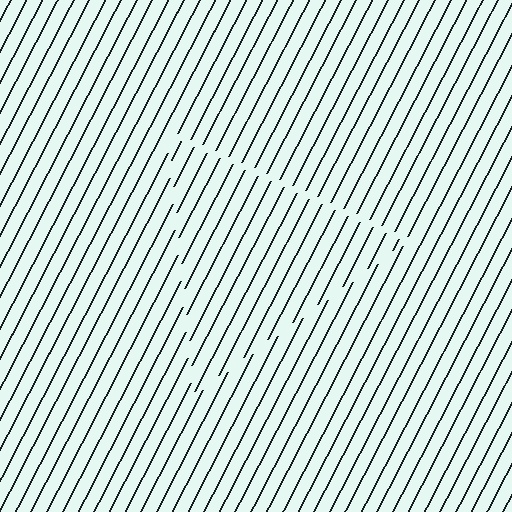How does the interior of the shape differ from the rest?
The interior of the shape contains the same grating, shifted by half a period — the contour is defined by the phase discontinuity where line-ends from the inner and outer gratings abut.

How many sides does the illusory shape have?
3 sides — the line-ends trace a triangle.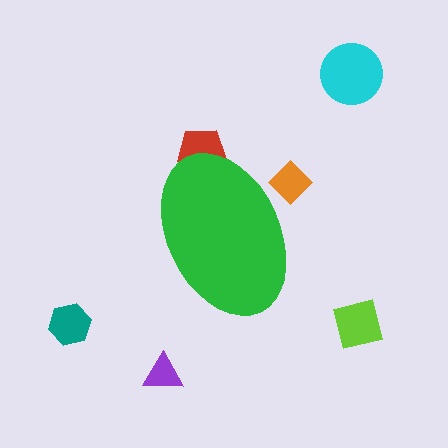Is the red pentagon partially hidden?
Yes, the red pentagon is partially hidden behind the green ellipse.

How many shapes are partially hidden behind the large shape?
2 shapes are partially hidden.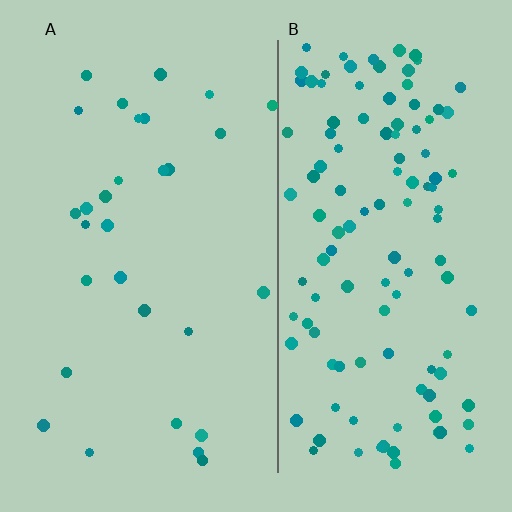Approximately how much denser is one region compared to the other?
Approximately 4.0× — region B over region A.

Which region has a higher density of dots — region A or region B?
B (the right).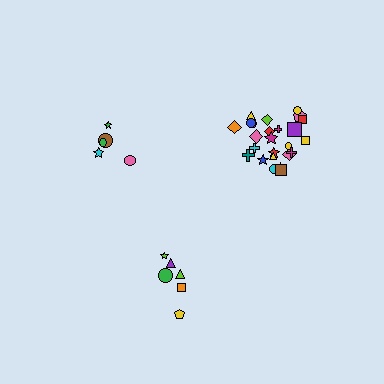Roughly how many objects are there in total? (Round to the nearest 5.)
Roughly 35 objects in total.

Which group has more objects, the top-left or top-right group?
The top-right group.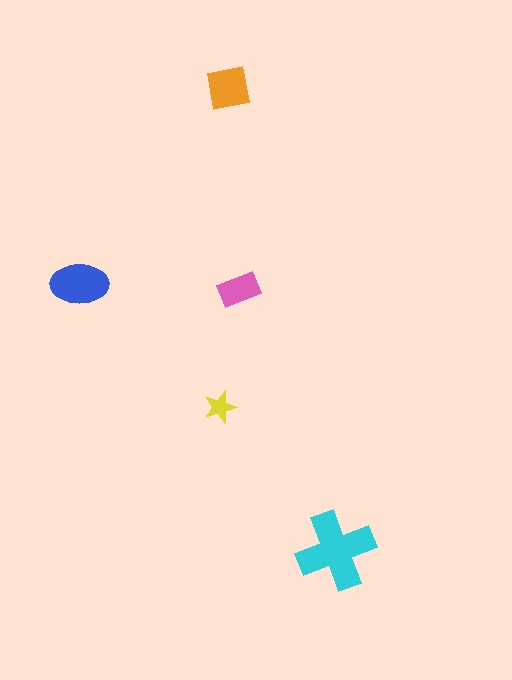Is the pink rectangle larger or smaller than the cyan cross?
Smaller.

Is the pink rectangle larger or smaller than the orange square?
Smaller.